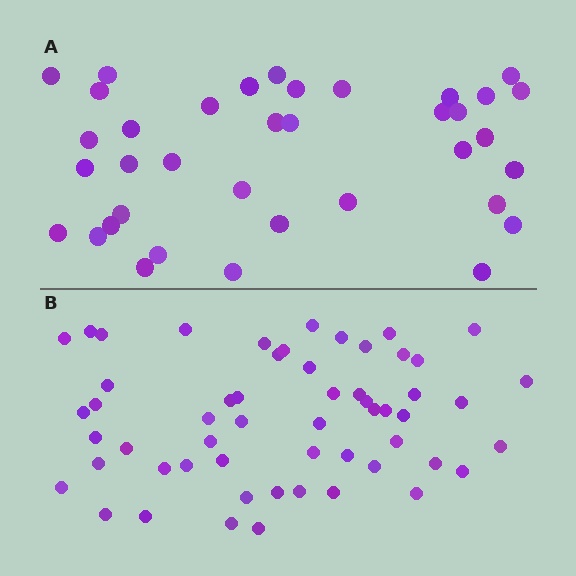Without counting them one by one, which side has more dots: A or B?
Region B (the bottom region) has more dots.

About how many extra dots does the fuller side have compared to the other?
Region B has approximately 20 more dots than region A.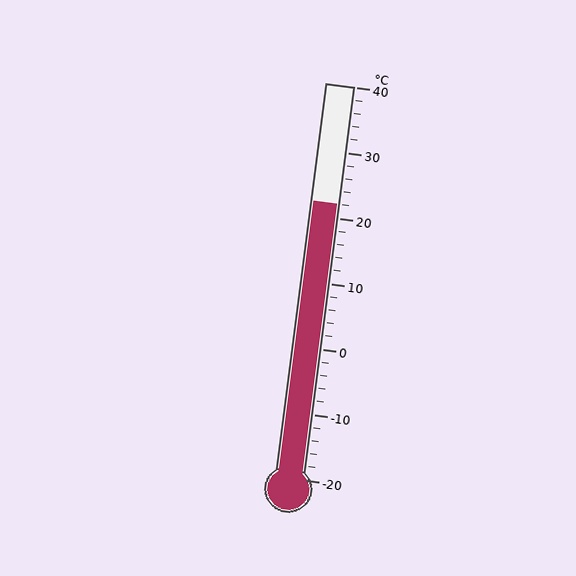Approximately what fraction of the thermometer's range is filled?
The thermometer is filled to approximately 70% of its range.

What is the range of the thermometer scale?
The thermometer scale ranges from -20°C to 40°C.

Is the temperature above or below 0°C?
The temperature is above 0°C.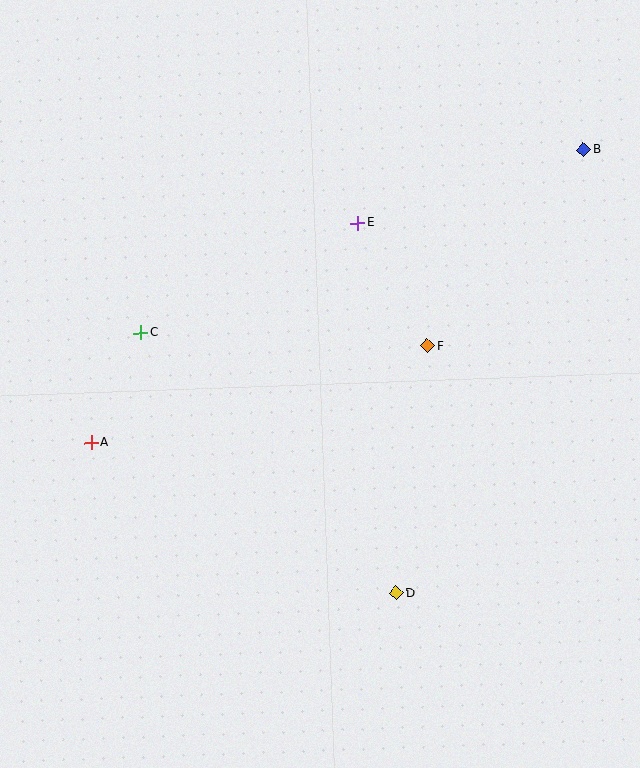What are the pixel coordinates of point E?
Point E is at (358, 223).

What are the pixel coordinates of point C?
Point C is at (141, 333).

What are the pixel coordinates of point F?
Point F is at (427, 346).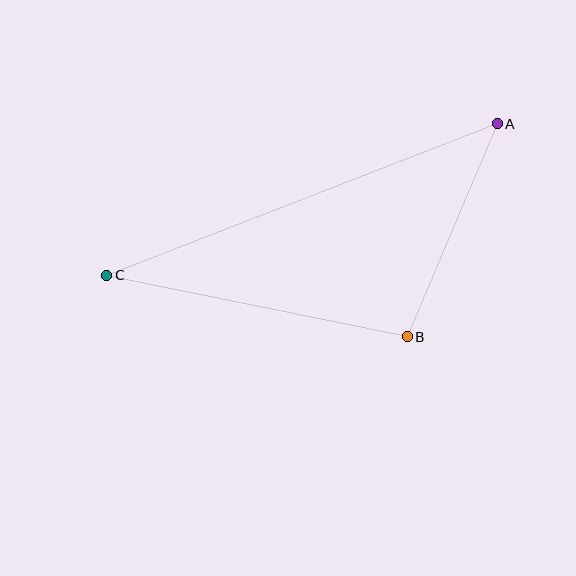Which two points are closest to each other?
Points A and B are closest to each other.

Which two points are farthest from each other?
Points A and C are farthest from each other.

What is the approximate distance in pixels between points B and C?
The distance between B and C is approximately 307 pixels.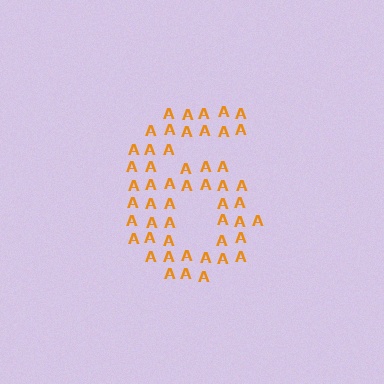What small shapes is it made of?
It is made of small letter A's.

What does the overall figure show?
The overall figure shows the digit 6.